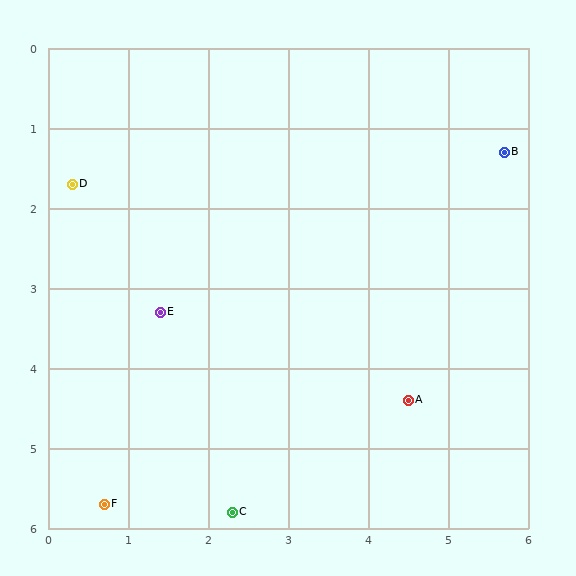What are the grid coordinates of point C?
Point C is at approximately (2.3, 5.8).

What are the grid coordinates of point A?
Point A is at approximately (4.5, 4.4).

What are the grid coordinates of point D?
Point D is at approximately (0.3, 1.7).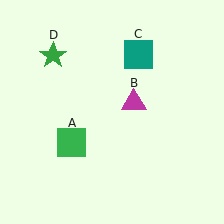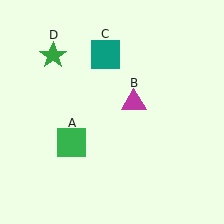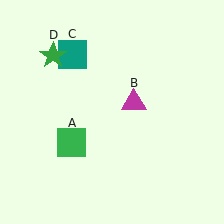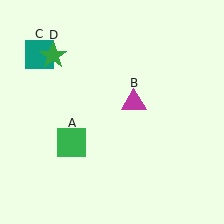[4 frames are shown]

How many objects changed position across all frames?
1 object changed position: teal square (object C).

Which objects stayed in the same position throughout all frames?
Green square (object A) and magenta triangle (object B) and green star (object D) remained stationary.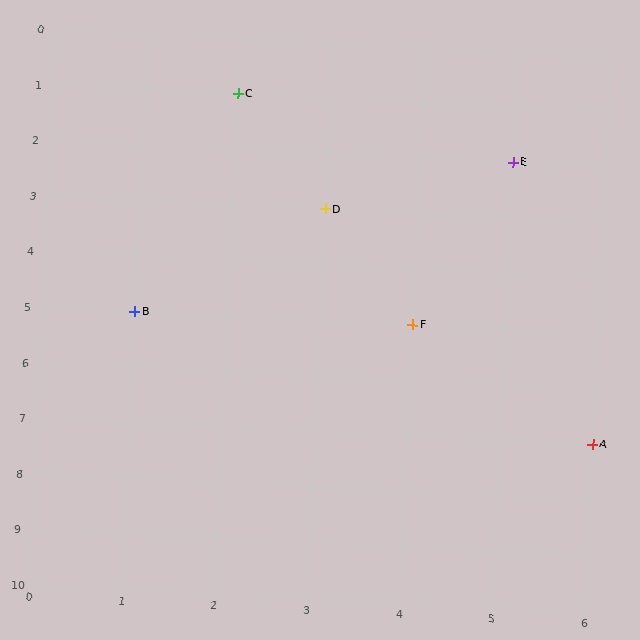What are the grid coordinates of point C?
Point C is at grid coordinates (2, 1).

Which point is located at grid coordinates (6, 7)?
Point A is at (6, 7).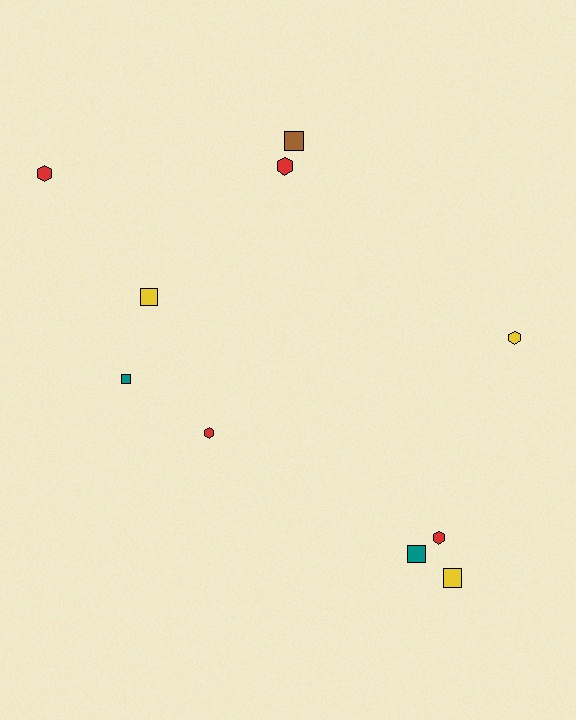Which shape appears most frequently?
Hexagon, with 5 objects.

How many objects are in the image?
There are 10 objects.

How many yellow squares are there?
There are 2 yellow squares.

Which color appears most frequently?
Red, with 4 objects.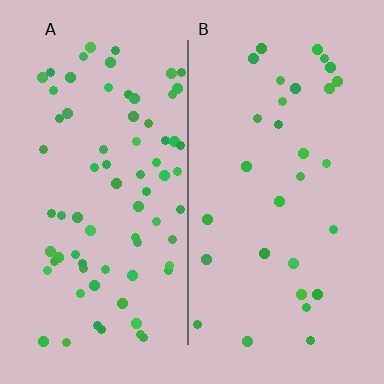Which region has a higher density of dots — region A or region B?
A (the left).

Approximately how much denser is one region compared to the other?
Approximately 2.4× — region A over region B.